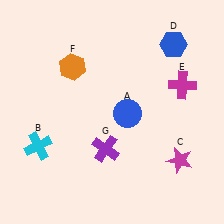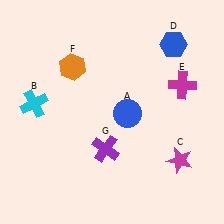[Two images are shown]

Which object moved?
The cyan cross (B) moved up.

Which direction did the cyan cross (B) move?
The cyan cross (B) moved up.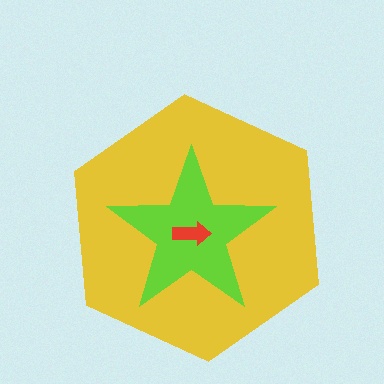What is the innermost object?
The red arrow.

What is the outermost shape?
The yellow hexagon.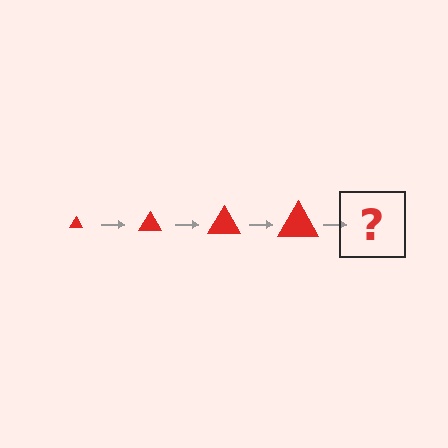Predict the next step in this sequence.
The next step is a red triangle, larger than the previous one.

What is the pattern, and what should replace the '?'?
The pattern is that the triangle gets progressively larger each step. The '?' should be a red triangle, larger than the previous one.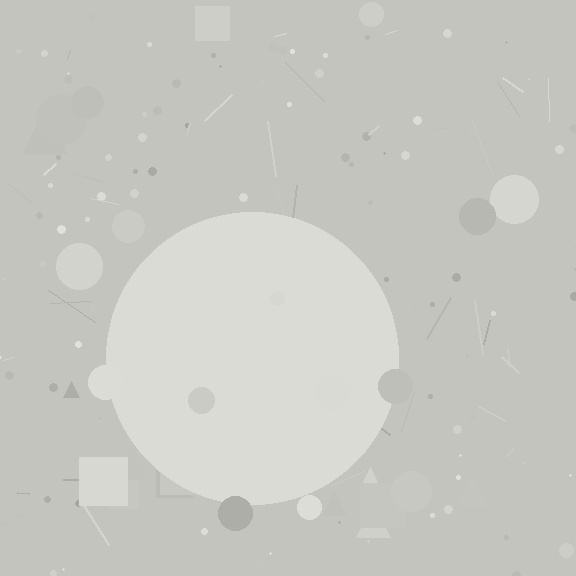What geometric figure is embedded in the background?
A circle is embedded in the background.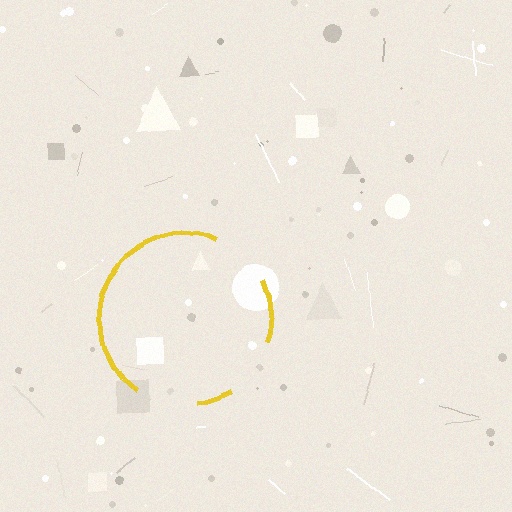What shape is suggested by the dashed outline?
The dashed outline suggests a circle.